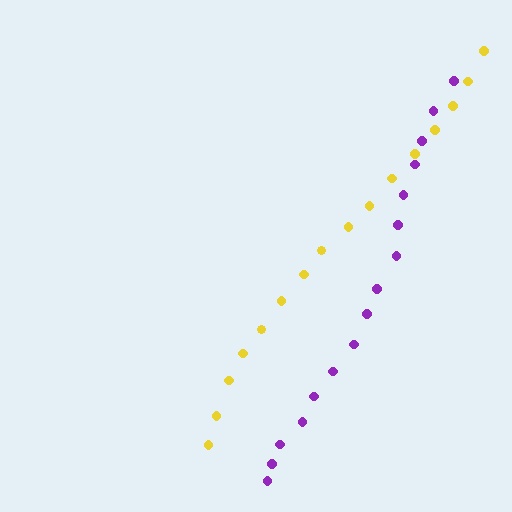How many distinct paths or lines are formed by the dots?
There are 2 distinct paths.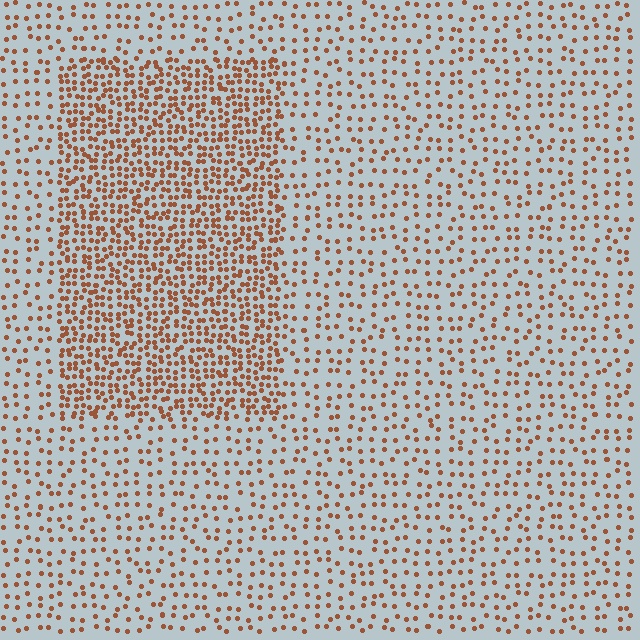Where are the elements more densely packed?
The elements are more densely packed inside the rectangle boundary.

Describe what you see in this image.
The image contains small brown elements arranged at two different densities. A rectangle-shaped region is visible where the elements are more densely packed than the surrounding area.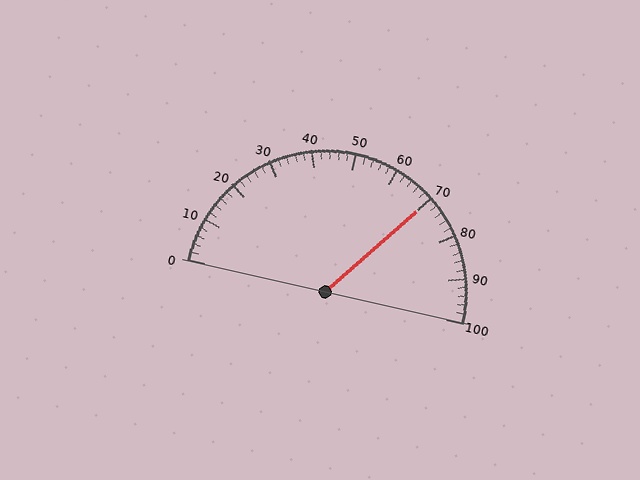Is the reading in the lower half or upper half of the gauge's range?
The reading is in the upper half of the range (0 to 100).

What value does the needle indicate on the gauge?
The needle indicates approximately 70.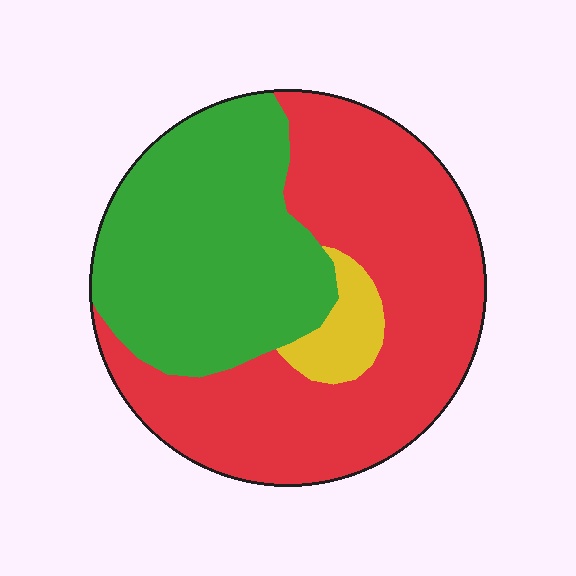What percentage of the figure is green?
Green takes up between a third and a half of the figure.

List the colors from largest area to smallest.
From largest to smallest: red, green, yellow.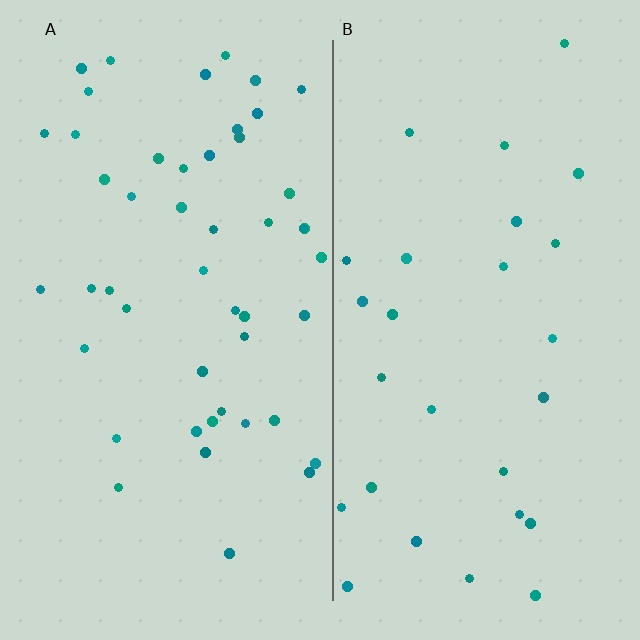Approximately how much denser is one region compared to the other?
Approximately 1.8× — region A over region B.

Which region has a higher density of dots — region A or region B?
A (the left).